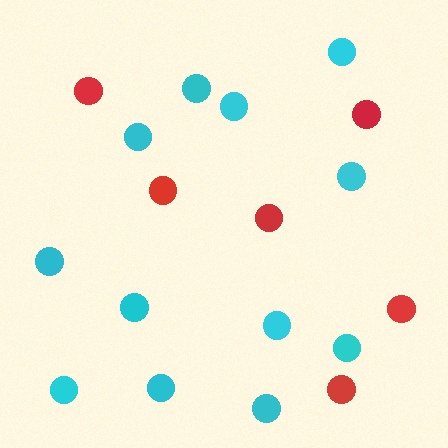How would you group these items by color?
There are 2 groups: one group of red circles (6) and one group of cyan circles (12).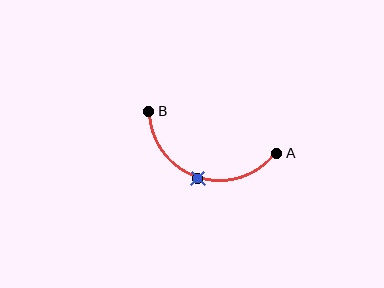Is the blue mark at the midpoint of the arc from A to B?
Yes. The blue mark lies on the arc at equal arc-length from both A and B — it is the arc midpoint.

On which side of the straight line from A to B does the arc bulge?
The arc bulges below the straight line connecting A and B.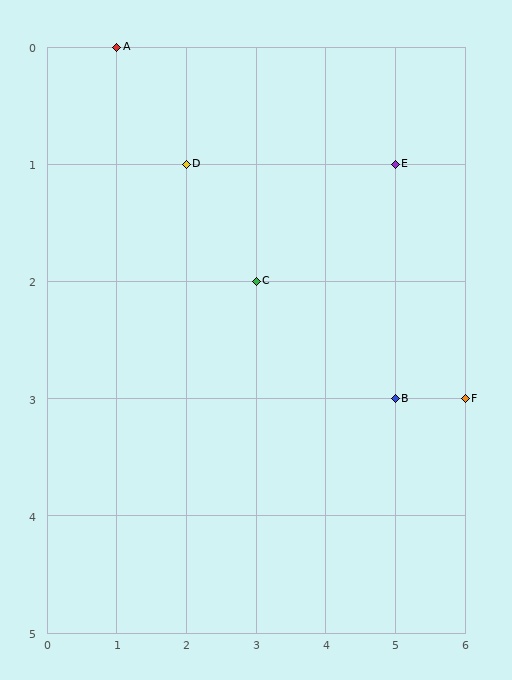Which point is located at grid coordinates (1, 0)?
Point A is at (1, 0).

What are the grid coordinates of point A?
Point A is at grid coordinates (1, 0).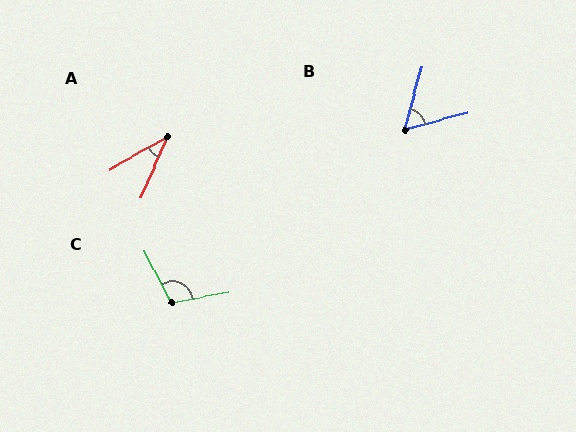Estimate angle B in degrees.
Approximately 60 degrees.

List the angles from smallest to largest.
A (37°), B (60°), C (107°).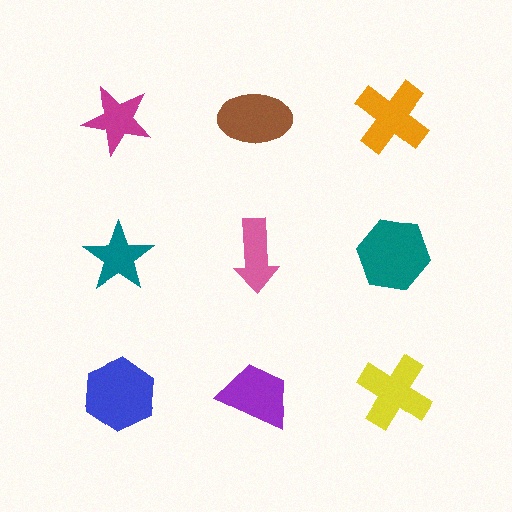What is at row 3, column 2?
A purple trapezoid.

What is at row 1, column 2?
A brown ellipse.